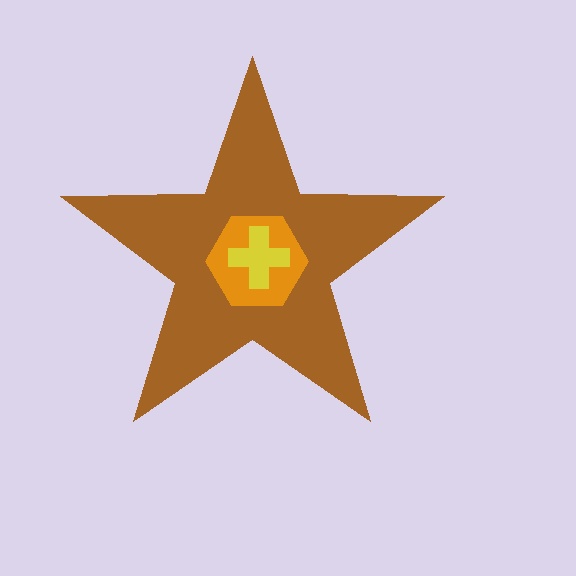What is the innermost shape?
The yellow cross.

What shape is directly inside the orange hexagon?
The yellow cross.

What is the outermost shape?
The brown star.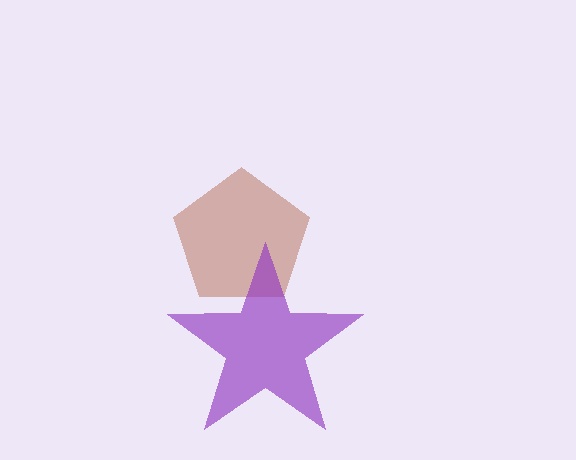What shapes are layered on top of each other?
The layered shapes are: a brown pentagon, a purple star.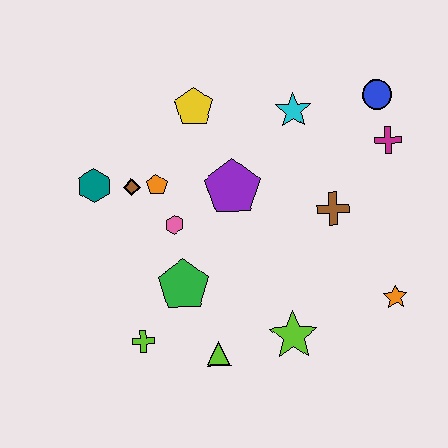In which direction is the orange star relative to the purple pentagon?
The orange star is to the right of the purple pentagon.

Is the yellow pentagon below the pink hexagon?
No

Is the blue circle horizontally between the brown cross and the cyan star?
No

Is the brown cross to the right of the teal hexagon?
Yes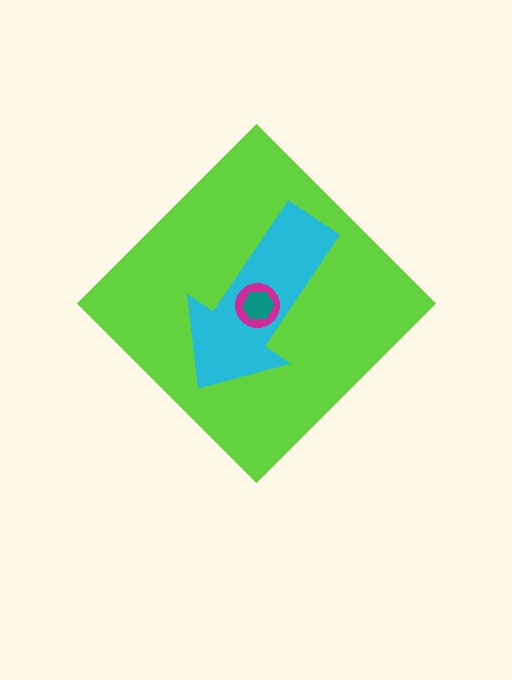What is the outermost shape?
The lime diamond.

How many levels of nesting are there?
4.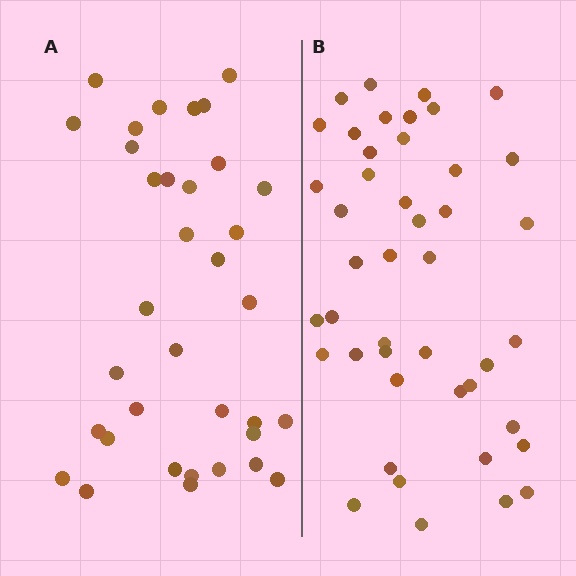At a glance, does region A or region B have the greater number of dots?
Region B (the right region) has more dots.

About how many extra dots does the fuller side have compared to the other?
Region B has roughly 8 or so more dots than region A.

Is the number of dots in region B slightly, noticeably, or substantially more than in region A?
Region B has noticeably more, but not dramatically so. The ratio is roughly 1.3 to 1.